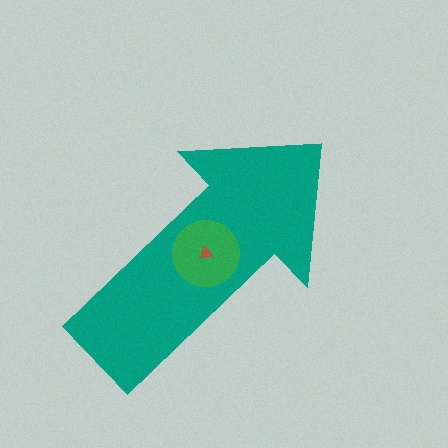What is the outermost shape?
The teal arrow.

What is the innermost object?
The brown triangle.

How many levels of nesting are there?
3.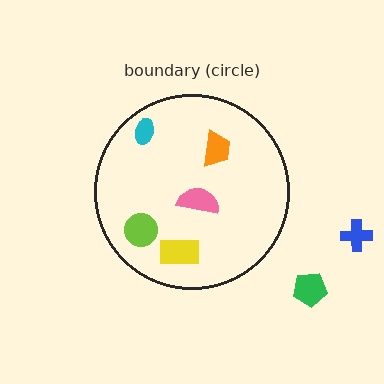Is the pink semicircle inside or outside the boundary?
Inside.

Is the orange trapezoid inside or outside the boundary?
Inside.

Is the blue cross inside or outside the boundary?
Outside.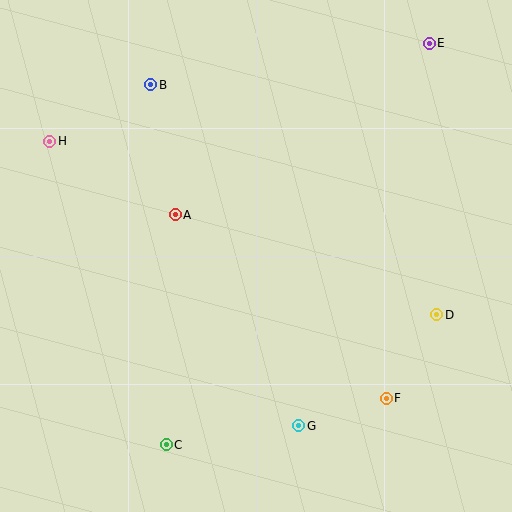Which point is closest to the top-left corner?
Point H is closest to the top-left corner.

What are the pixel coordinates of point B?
Point B is at (151, 85).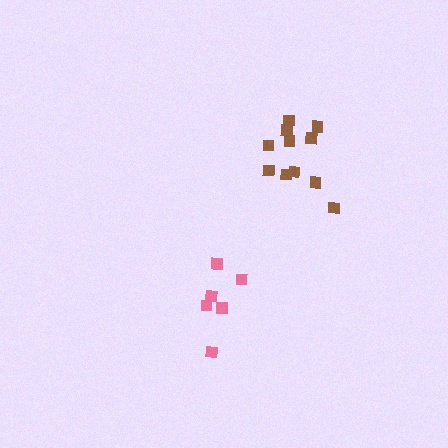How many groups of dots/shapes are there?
There are 2 groups.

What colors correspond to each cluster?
The clusters are colored: brown, pink.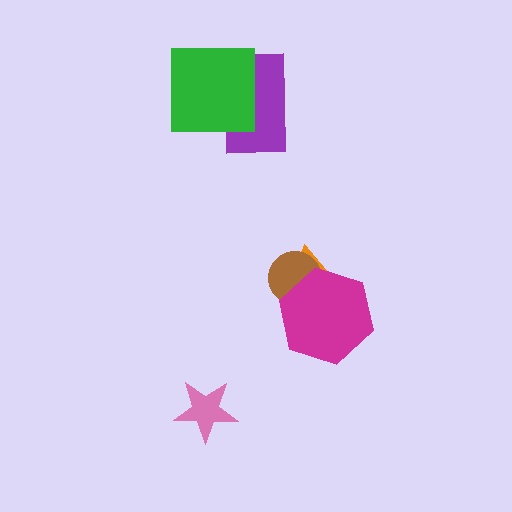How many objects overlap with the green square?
1 object overlaps with the green square.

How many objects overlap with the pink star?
0 objects overlap with the pink star.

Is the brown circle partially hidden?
Yes, it is partially covered by another shape.